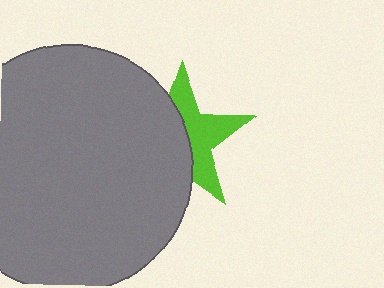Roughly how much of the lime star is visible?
About half of it is visible (roughly 46%).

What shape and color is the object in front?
The object in front is a gray circle.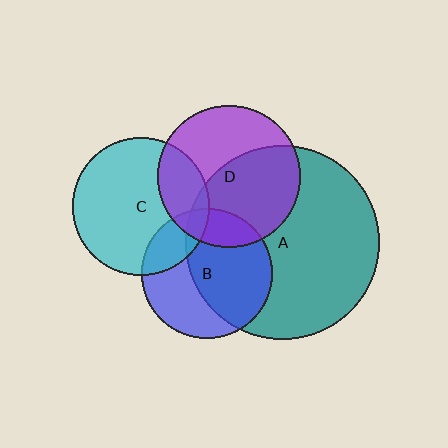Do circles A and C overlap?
Yes.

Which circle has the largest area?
Circle A (teal).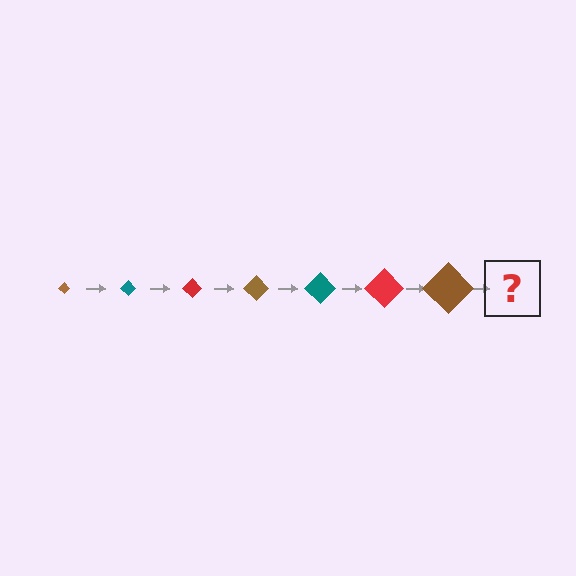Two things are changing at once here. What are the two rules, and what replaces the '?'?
The two rules are that the diamond grows larger each step and the color cycles through brown, teal, and red. The '?' should be a teal diamond, larger than the previous one.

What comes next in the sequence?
The next element should be a teal diamond, larger than the previous one.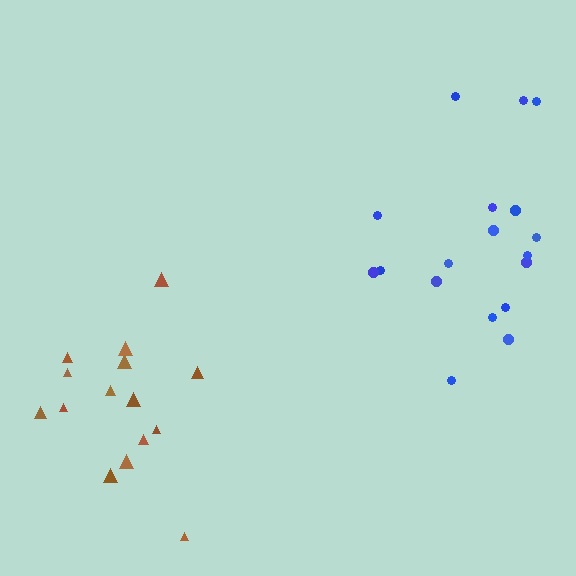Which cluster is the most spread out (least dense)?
Brown.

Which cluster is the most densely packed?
Blue.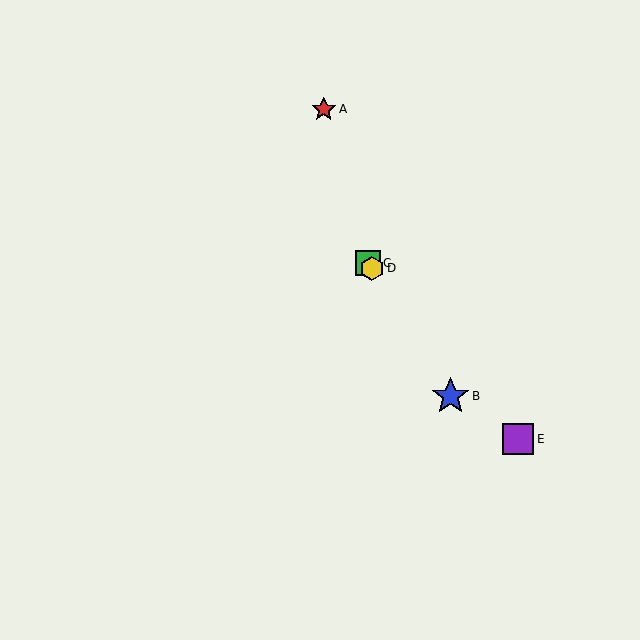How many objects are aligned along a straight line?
3 objects (B, C, D) are aligned along a straight line.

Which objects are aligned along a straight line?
Objects B, C, D are aligned along a straight line.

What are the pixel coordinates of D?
Object D is at (372, 268).